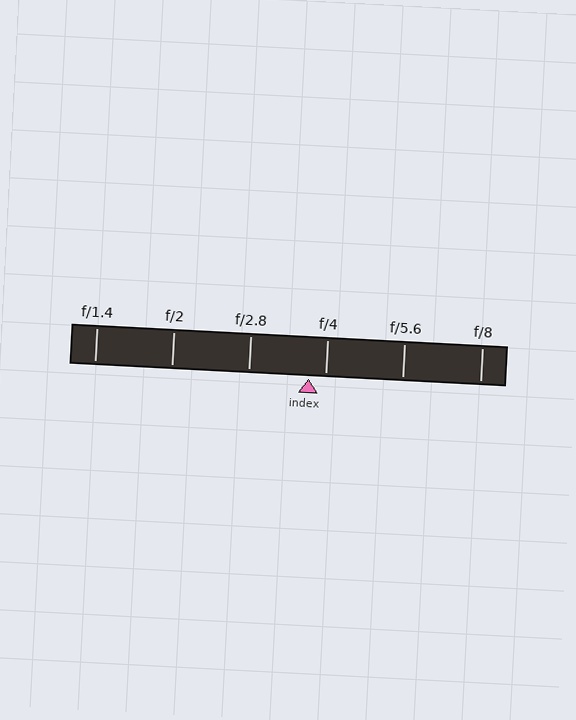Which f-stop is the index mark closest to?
The index mark is closest to f/4.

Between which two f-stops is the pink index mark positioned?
The index mark is between f/2.8 and f/4.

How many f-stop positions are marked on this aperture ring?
There are 6 f-stop positions marked.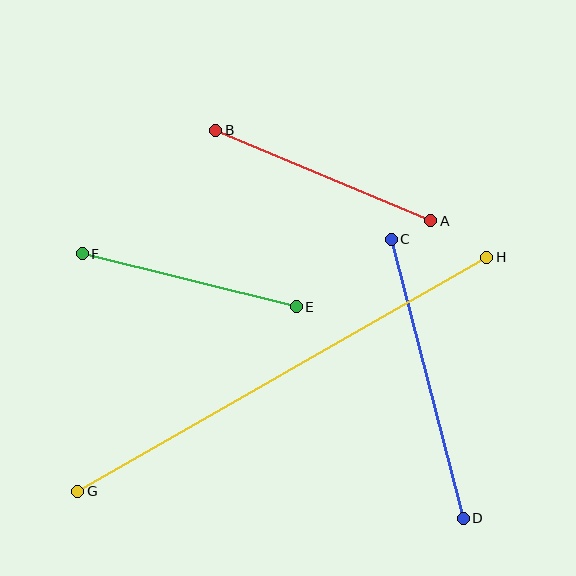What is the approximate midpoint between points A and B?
The midpoint is at approximately (323, 176) pixels.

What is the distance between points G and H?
The distance is approximately 471 pixels.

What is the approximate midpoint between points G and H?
The midpoint is at approximately (282, 374) pixels.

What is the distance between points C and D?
The distance is approximately 288 pixels.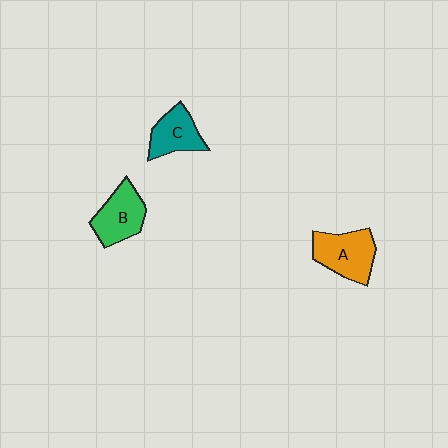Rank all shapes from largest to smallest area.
From largest to smallest: A (orange), B (green), C (teal).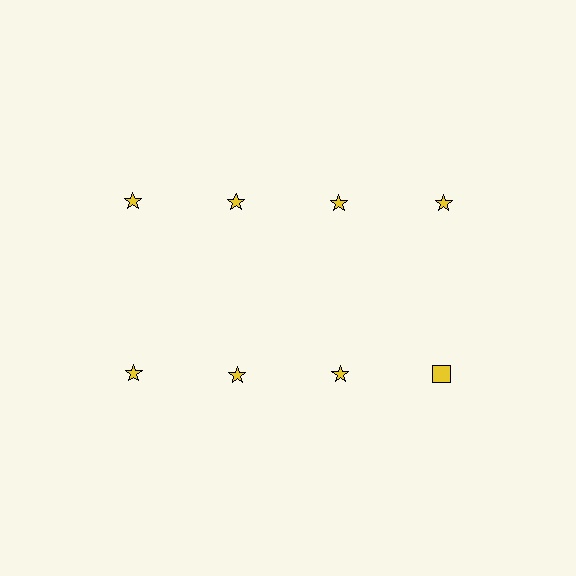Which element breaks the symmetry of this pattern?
The yellow square in the second row, second from right column breaks the symmetry. All other shapes are yellow stars.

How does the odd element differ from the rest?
It has a different shape: square instead of star.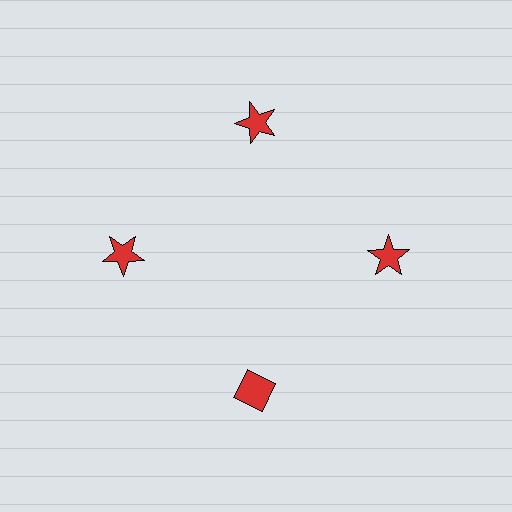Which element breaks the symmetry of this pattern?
The red diamond at roughly the 6 o'clock position breaks the symmetry. All other shapes are red stars.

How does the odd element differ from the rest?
It has a different shape: diamond instead of star.